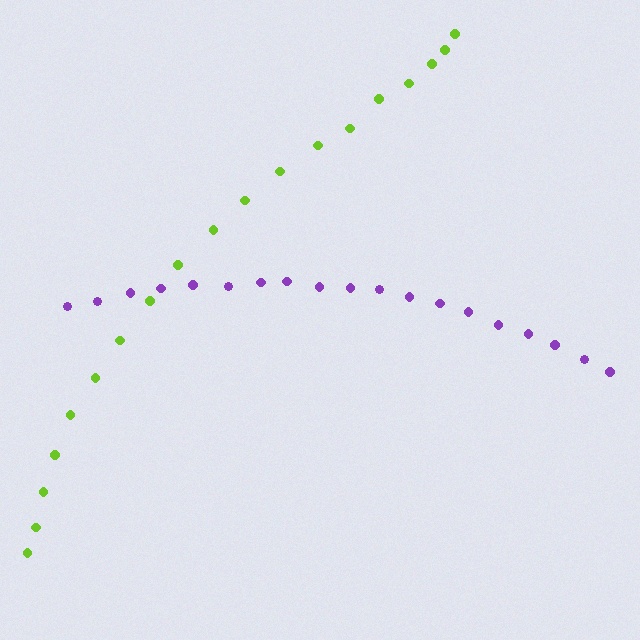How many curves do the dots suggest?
There are 2 distinct paths.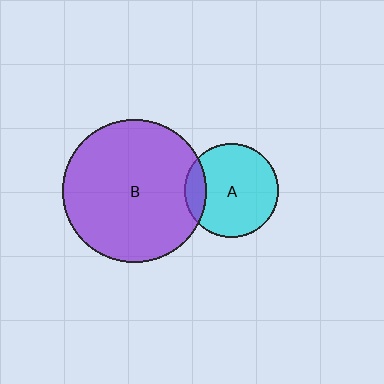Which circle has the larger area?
Circle B (purple).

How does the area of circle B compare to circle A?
Approximately 2.3 times.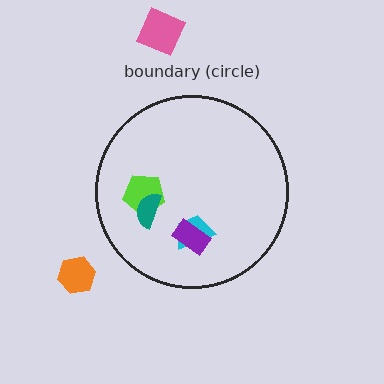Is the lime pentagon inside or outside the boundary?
Inside.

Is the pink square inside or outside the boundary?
Outside.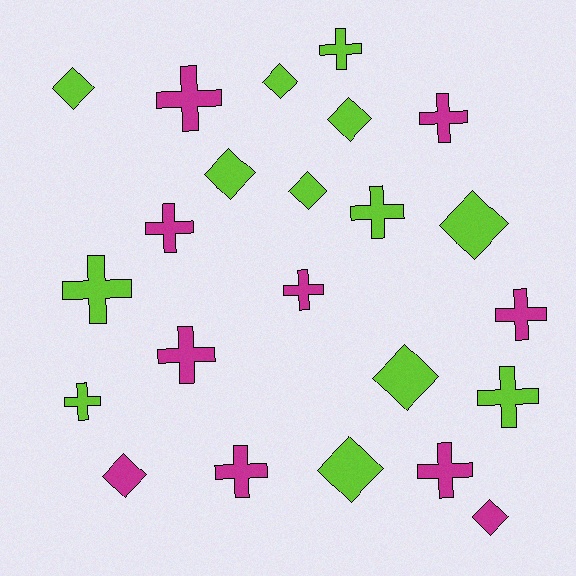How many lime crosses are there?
There are 5 lime crosses.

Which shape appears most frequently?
Cross, with 13 objects.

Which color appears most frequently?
Lime, with 13 objects.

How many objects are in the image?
There are 23 objects.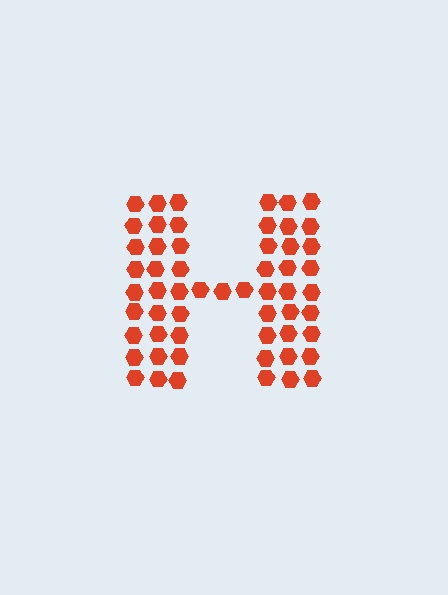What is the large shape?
The large shape is the letter H.